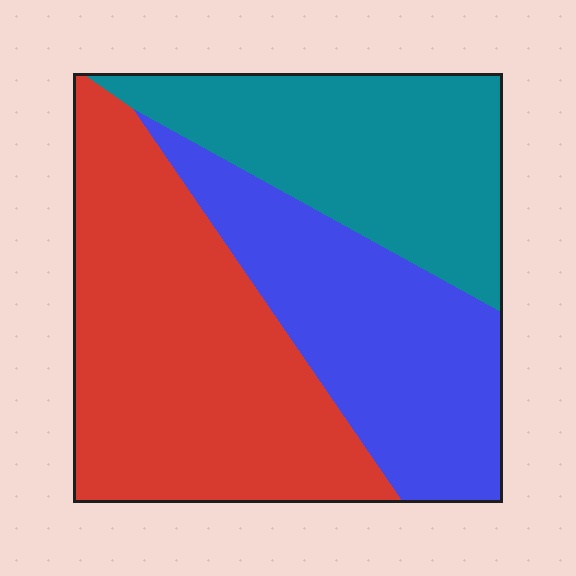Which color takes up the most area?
Red, at roughly 40%.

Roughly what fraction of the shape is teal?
Teal takes up between a sixth and a third of the shape.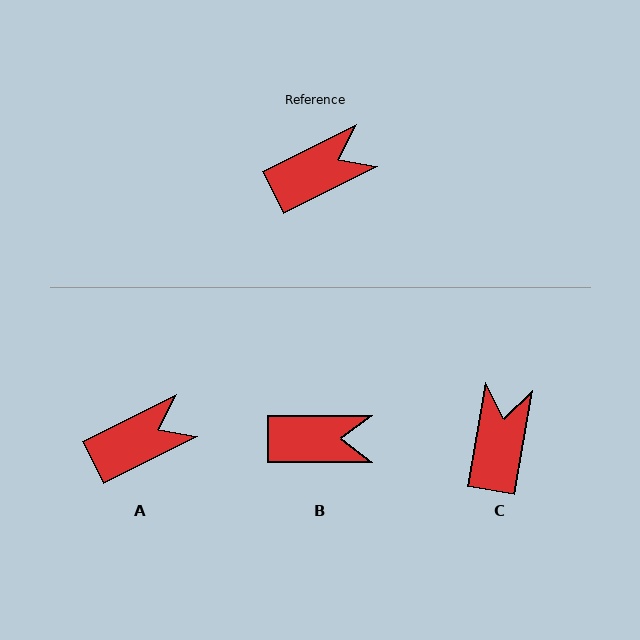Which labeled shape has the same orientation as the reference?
A.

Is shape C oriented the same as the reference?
No, it is off by about 53 degrees.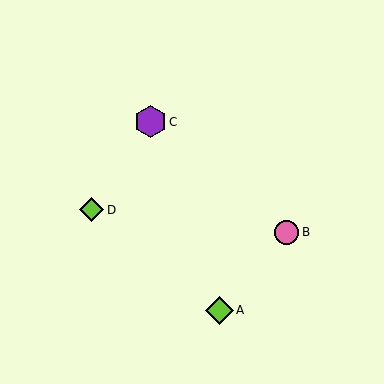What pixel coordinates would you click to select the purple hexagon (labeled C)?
Click at (151, 122) to select the purple hexagon C.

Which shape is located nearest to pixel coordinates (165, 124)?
The purple hexagon (labeled C) at (151, 122) is nearest to that location.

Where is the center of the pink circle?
The center of the pink circle is at (287, 232).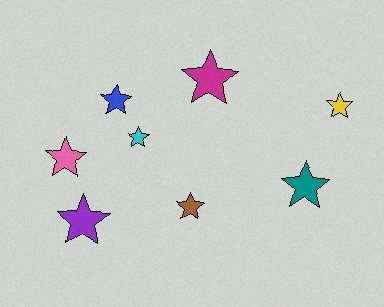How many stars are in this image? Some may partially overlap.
There are 8 stars.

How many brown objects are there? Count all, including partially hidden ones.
There is 1 brown object.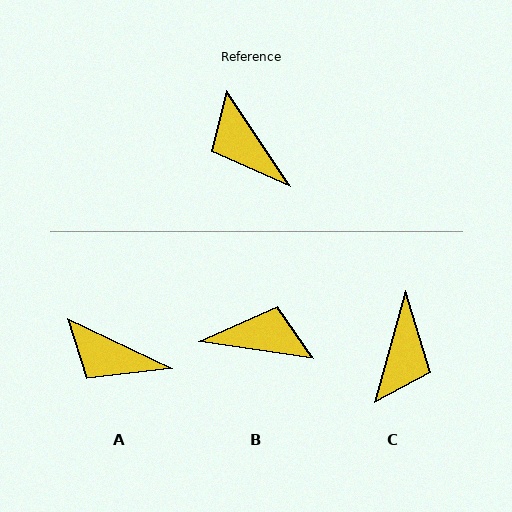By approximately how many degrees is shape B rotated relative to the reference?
Approximately 132 degrees clockwise.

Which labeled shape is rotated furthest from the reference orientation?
B, about 132 degrees away.